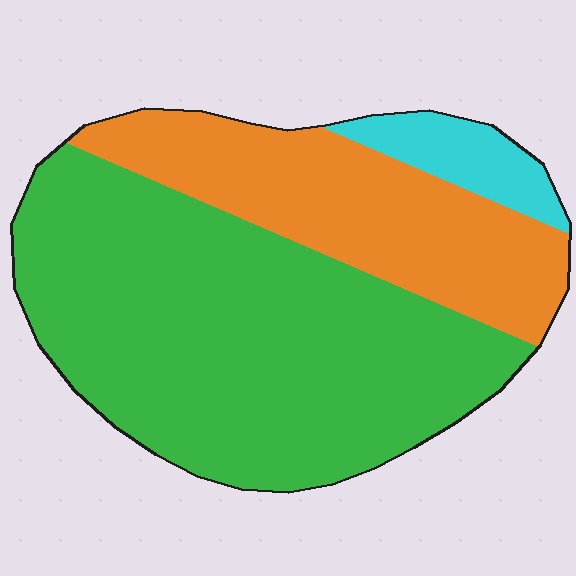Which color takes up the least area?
Cyan, at roughly 5%.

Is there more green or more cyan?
Green.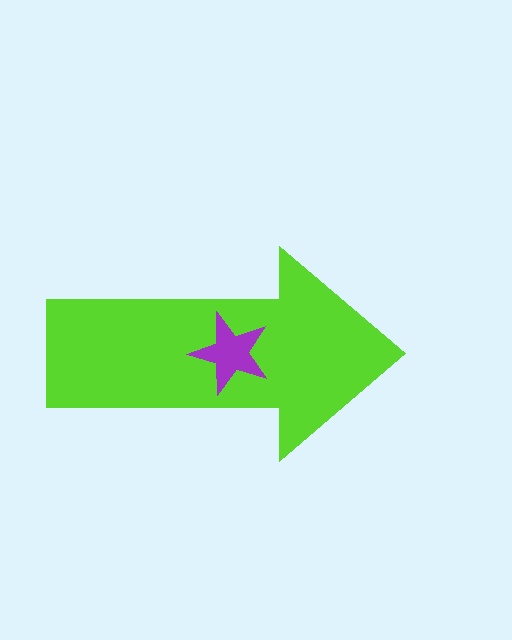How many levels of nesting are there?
2.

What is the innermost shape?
The purple star.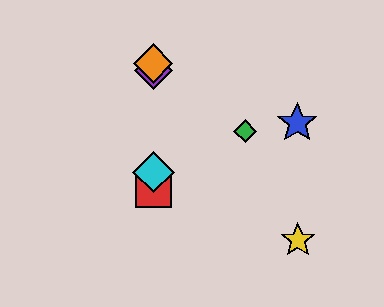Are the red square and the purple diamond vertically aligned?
Yes, both are at x≈153.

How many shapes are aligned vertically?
4 shapes (the red square, the purple diamond, the orange diamond, the cyan diamond) are aligned vertically.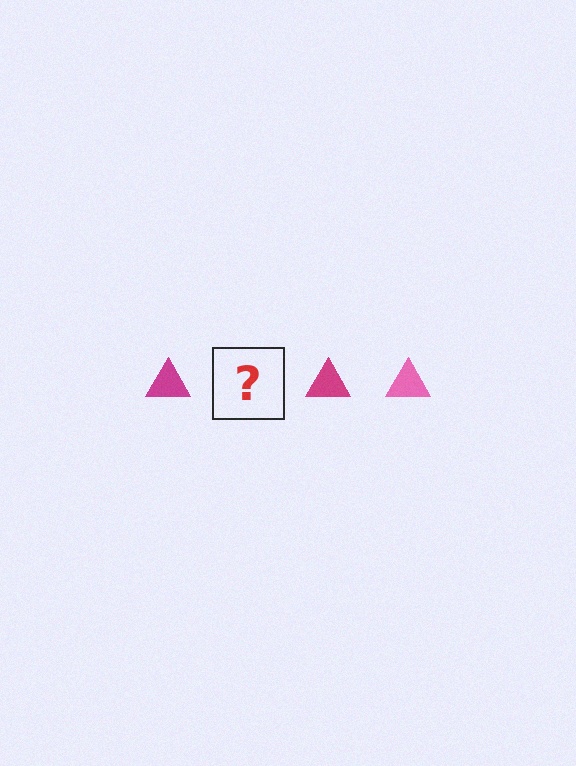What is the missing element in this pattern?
The missing element is a pink triangle.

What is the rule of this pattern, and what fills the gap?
The rule is that the pattern cycles through magenta, pink triangles. The gap should be filled with a pink triangle.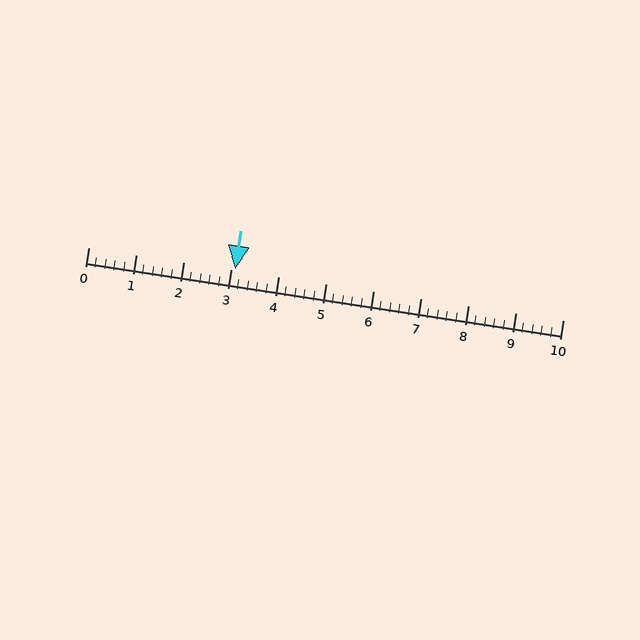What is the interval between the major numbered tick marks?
The major tick marks are spaced 1 units apart.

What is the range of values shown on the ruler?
The ruler shows values from 0 to 10.